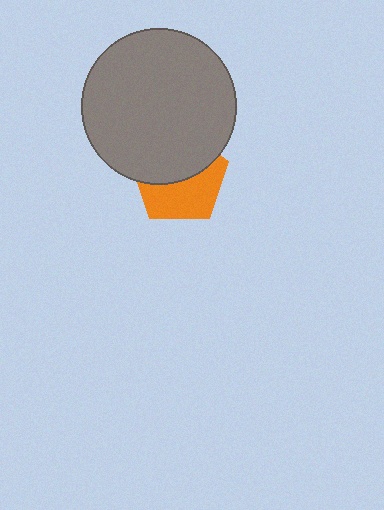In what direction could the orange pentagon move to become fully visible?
The orange pentagon could move down. That would shift it out from behind the gray circle entirely.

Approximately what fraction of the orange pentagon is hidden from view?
Roughly 50% of the orange pentagon is hidden behind the gray circle.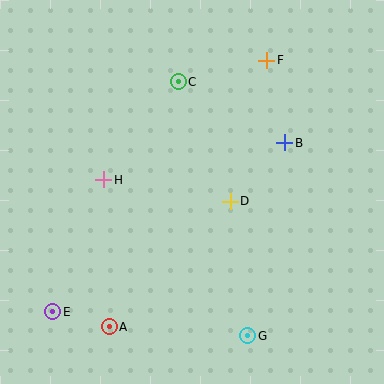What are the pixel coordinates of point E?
Point E is at (53, 312).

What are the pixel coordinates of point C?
Point C is at (178, 82).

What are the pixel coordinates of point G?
Point G is at (248, 336).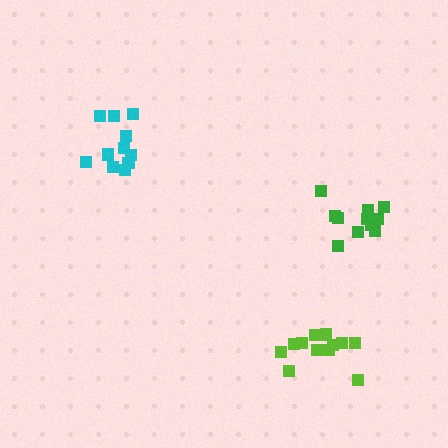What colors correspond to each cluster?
The clusters are colored: lime, green, cyan.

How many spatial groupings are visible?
There are 3 spatial groupings.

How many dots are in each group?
Group 1: 12 dots, Group 2: 11 dots, Group 3: 11 dots (34 total).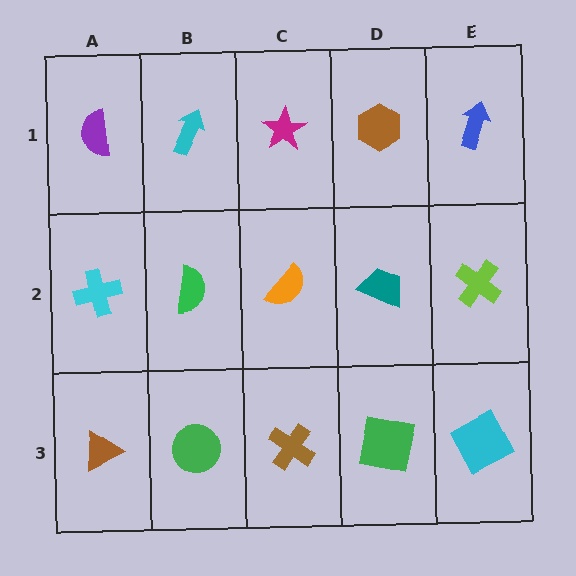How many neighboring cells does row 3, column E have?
2.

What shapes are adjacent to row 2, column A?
A purple semicircle (row 1, column A), a brown triangle (row 3, column A), a green semicircle (row 2, column B).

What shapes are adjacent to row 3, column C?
An orange semicircle (row 2, column C), a green circle (row 3, column B), a green square (row 3, column D).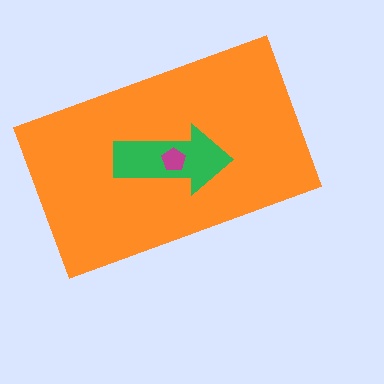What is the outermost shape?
The orange rectangle.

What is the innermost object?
The magenta pentagon.